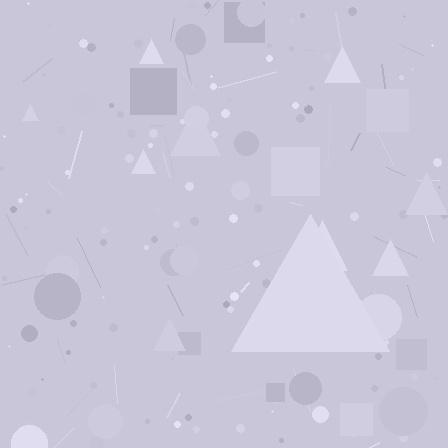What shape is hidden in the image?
A triangle is hidden in the image.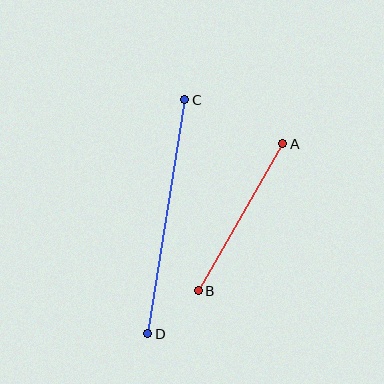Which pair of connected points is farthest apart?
Points C and D are farthest apart.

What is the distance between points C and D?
The distance is approximately 237 pixels.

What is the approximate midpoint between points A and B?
The midpoint is at approximately (241, 217) pixels.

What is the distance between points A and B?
The distance is approximately 170 pixels.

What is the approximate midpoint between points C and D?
The midpoint is at approximately (166, 217) pixels.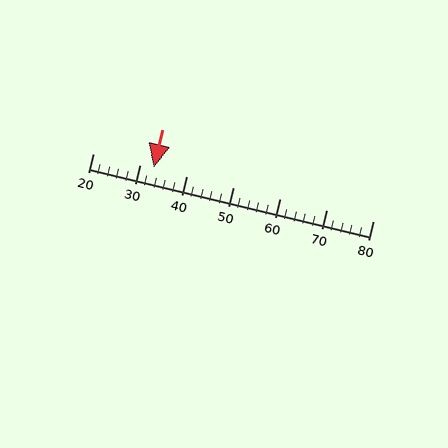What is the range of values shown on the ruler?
The ruler shows values from 20 to 80.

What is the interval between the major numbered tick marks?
The major tick marks are spaced 10 units apart.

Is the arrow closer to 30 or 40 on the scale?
The arrow is closer to 30.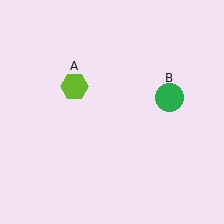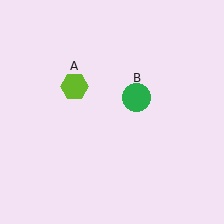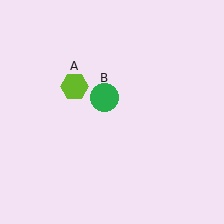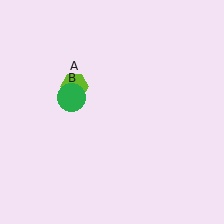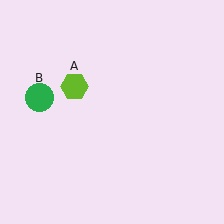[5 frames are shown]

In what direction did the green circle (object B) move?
The green circle (object B) moved left.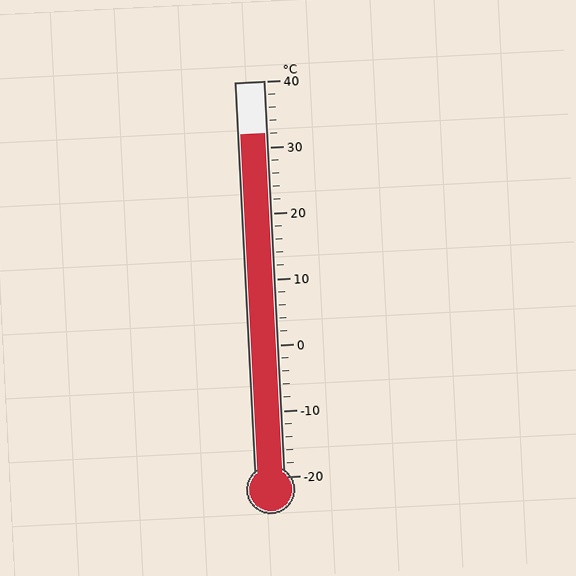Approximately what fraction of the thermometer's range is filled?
The thermometer is filled to approximately 85% of its range.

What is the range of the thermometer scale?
The thermometer scale ranges from -20°C to 40°C.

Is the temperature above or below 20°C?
The temperature is above 20°C.